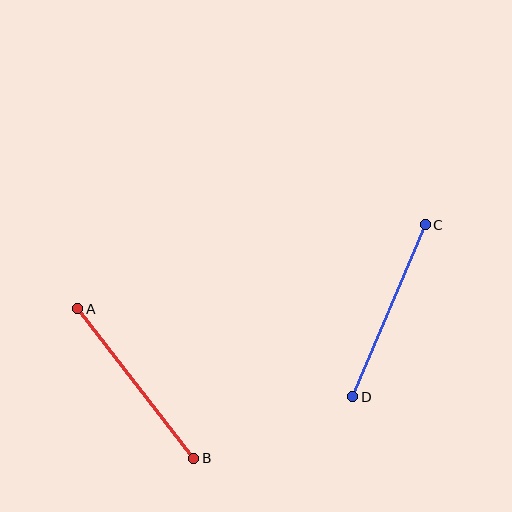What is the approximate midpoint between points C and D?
The midpoint is at approximately (389, 311) pixels.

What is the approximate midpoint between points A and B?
The midpoint is at approximately (136, 384) pixels.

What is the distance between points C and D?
The distance is approximately 186 pixels.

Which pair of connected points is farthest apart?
Points A and B are farthest apart.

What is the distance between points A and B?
The distance is approximately 189 pixels.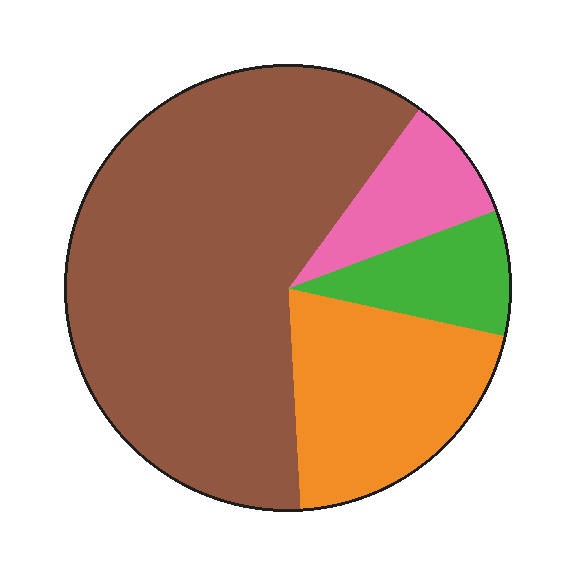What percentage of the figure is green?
Green covers 9% of the figure.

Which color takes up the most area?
Brown, at roughly 60%.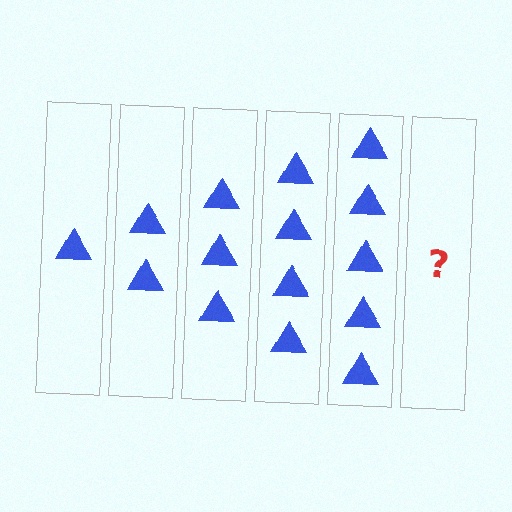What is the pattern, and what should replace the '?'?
The pattern is that each step adds one more triangle. The '?' should be 6 triangles.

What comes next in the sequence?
The next element should be 6 triangles.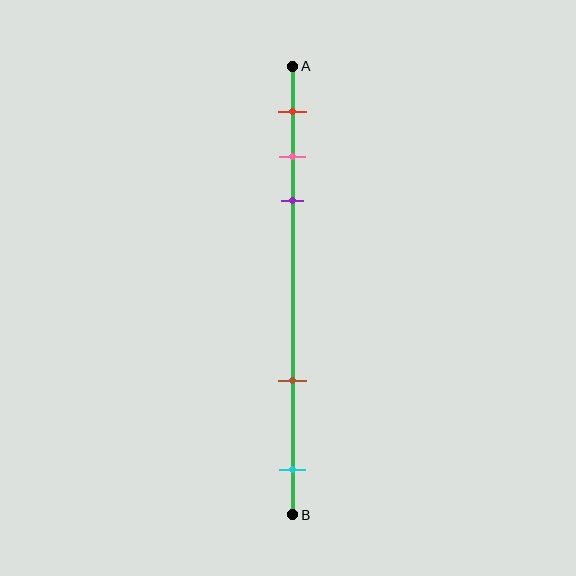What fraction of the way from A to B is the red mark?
The red mark is approximately 10% (0.1) of the way from A to B.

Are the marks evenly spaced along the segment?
No, the marks are not evenly spaced.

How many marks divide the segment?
There are 5 marks dividing the segment.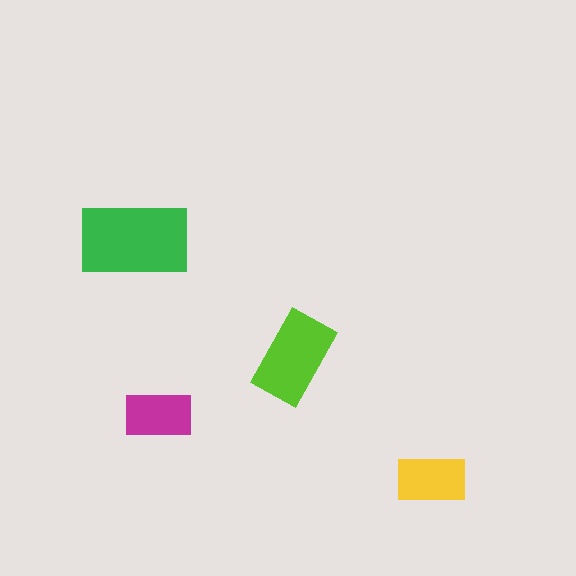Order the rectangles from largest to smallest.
the green one, the lime one, the yellow one, the magenta one.